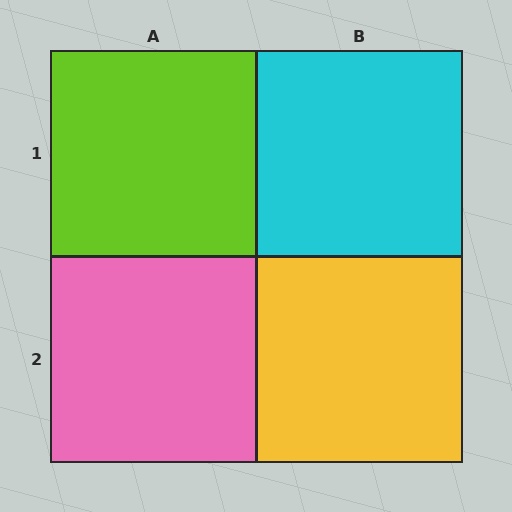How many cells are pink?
1 cell is pink.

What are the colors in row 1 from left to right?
Lime, cyan.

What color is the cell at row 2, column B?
Yellow.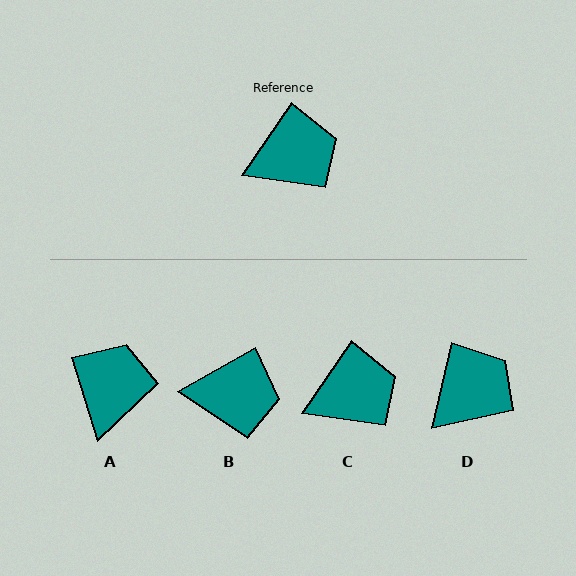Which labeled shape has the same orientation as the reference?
C.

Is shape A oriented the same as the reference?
No, it is off by about 52 degrees.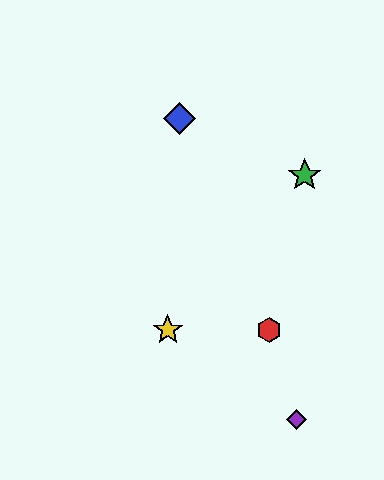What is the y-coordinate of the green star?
The green star is at y≈175.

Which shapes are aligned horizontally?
The red hexagon, the yellow star are aligned horizontally.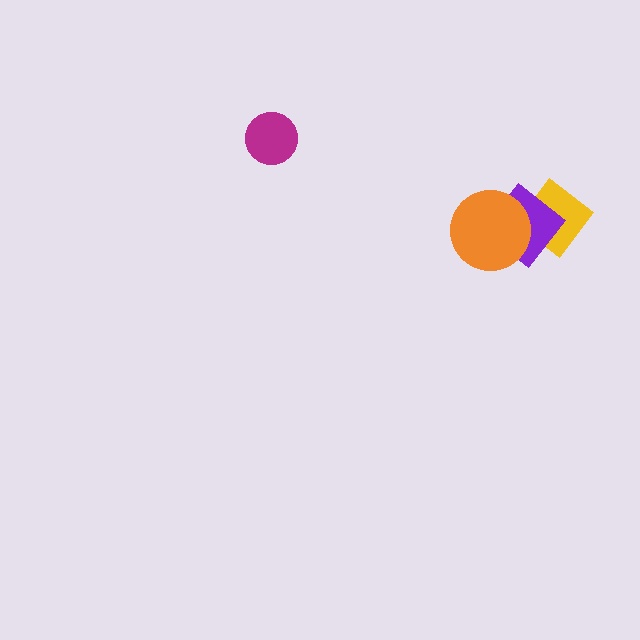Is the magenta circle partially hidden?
No, no other shape covers it.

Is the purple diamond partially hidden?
Yes, it is partially covered by another shape.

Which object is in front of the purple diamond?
The orange circle is in front of the purple diamond.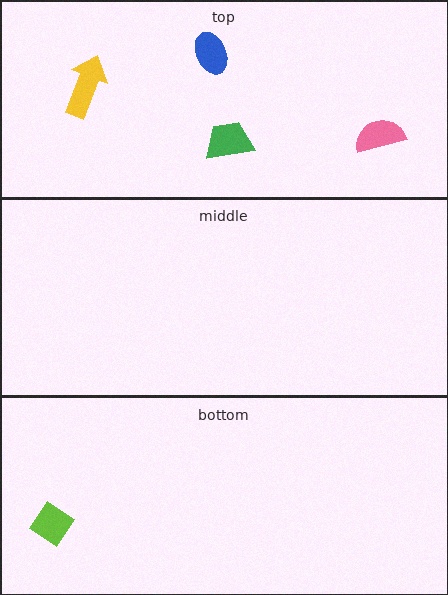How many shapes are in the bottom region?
1.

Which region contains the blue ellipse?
The top region.